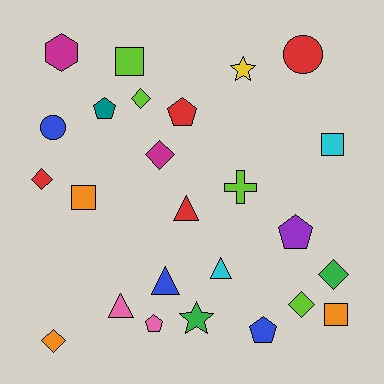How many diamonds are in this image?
There are 6 diamonds.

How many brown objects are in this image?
There are no brown objects.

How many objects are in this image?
There are 25 objects.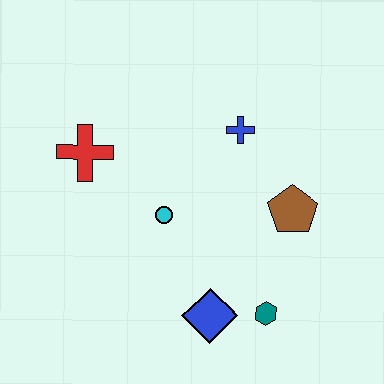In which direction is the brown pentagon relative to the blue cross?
The brown pentagon is below the blue cross.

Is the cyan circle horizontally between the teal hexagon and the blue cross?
No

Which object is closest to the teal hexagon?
The blue diamond is closest to the teal hexagon.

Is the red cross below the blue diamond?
No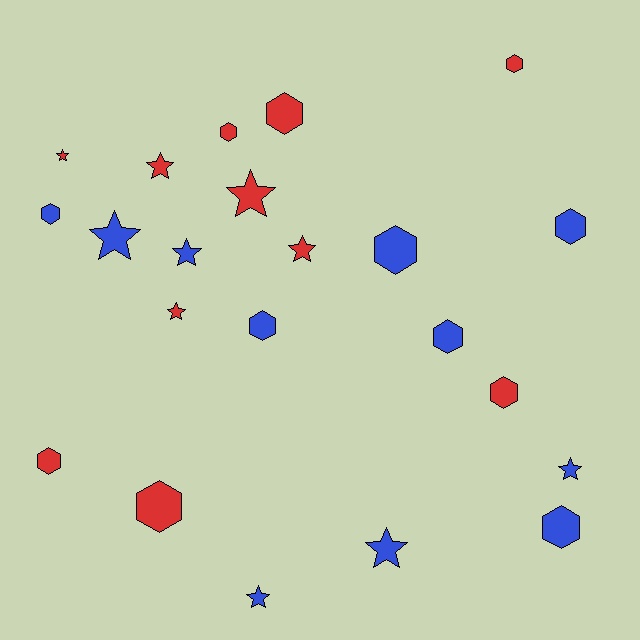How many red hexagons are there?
There are 6 red hexagons.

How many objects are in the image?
There are 22 objects.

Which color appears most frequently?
Red, with 11 objects.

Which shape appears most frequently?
Hexagon, with 12 objects.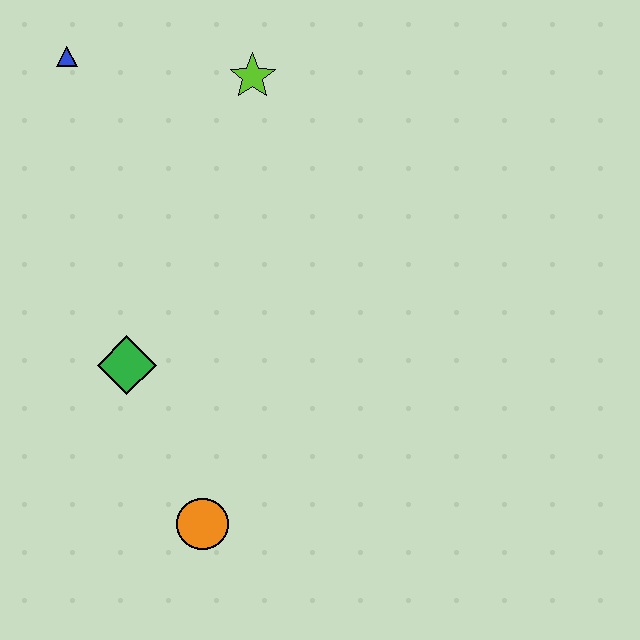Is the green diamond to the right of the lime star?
No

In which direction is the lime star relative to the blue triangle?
The lime star is to the right of the blue triangle.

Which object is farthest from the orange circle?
The blue triangle is farthest from the orange circle.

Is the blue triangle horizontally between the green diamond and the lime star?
No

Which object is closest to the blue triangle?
The lime star is closest to the blue triangle.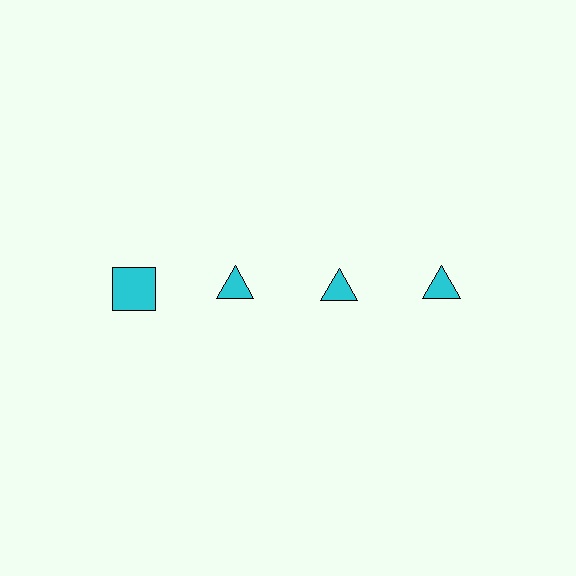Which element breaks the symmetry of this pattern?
The cyan square in the top row, leftmost column breaks the symmetry. All other shapes are cyan triangles.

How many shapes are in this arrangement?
There are 4 shapes arranged in a grid pattern.